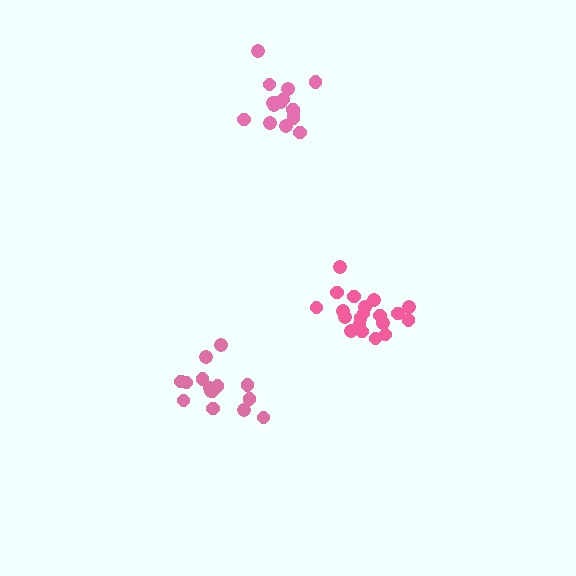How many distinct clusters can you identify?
There are 3 distinct clusters.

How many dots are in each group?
Group 1: 15 dots, Group 2: 20 dots, Group 3: 16 dots (51 total).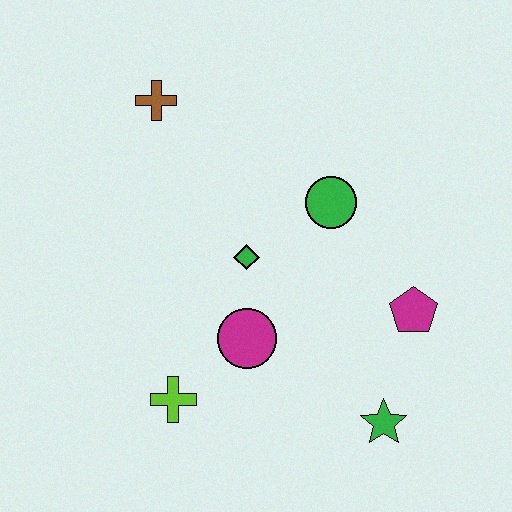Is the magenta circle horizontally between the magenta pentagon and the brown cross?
Yes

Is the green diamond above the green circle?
No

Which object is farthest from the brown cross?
The green star is farthest from the brown cross.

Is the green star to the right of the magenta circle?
Yes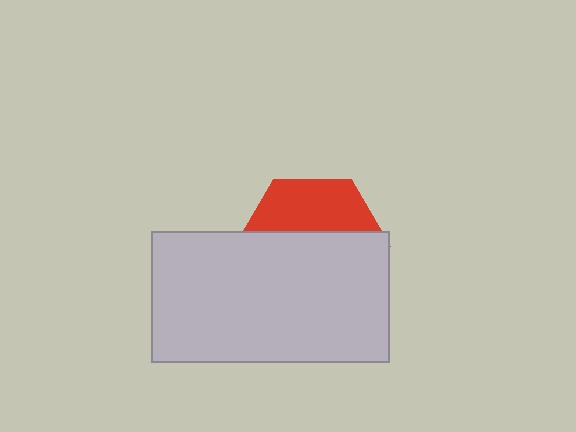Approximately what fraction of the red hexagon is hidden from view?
Roughly 64% of the red hexagon is hidden behind the light gray rectangle.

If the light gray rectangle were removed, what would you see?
You would see the complete red hexagon.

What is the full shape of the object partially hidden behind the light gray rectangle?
The partially hidden object is a red hexagon.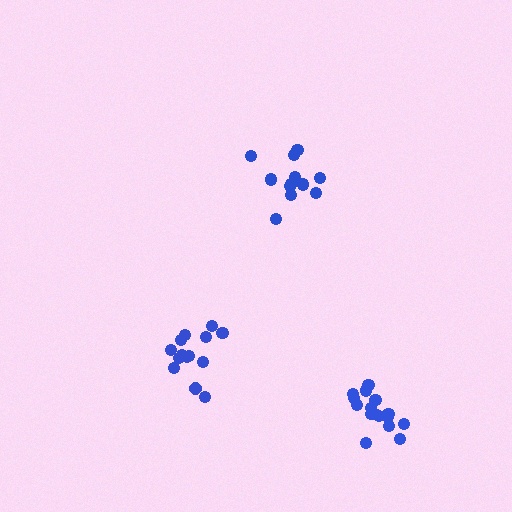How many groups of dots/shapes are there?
There are 3 groups.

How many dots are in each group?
Group 1: 12 dots, Group 2: 14 dots, Group 3: 16 dots (42 total).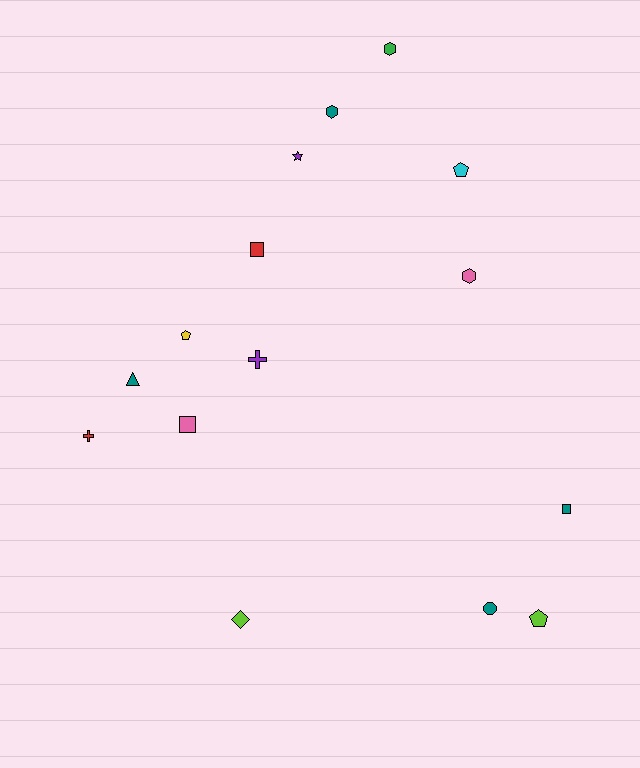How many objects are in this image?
There are 15 objects.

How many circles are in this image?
There is 1 circle.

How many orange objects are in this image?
There are no orange objects.